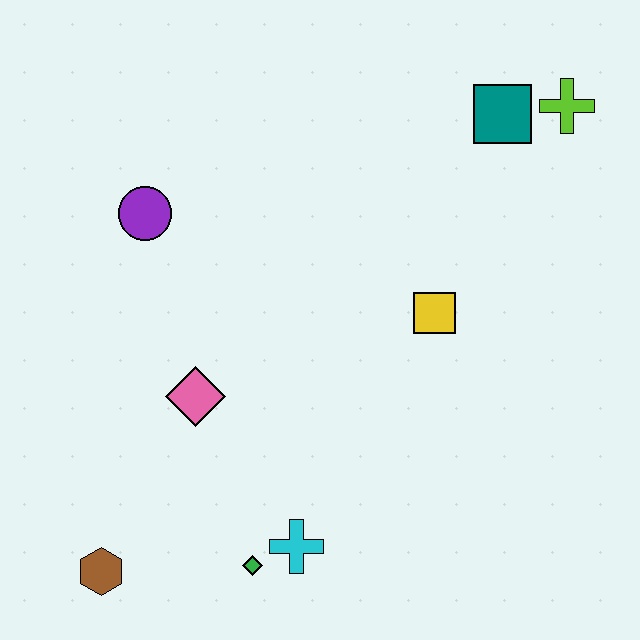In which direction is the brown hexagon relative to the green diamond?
The brown hexagon is to the left of the green diamond.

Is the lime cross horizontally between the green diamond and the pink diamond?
No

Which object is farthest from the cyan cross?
The lime cross is farthest from the cyan cross.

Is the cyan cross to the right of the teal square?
No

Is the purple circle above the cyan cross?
Yes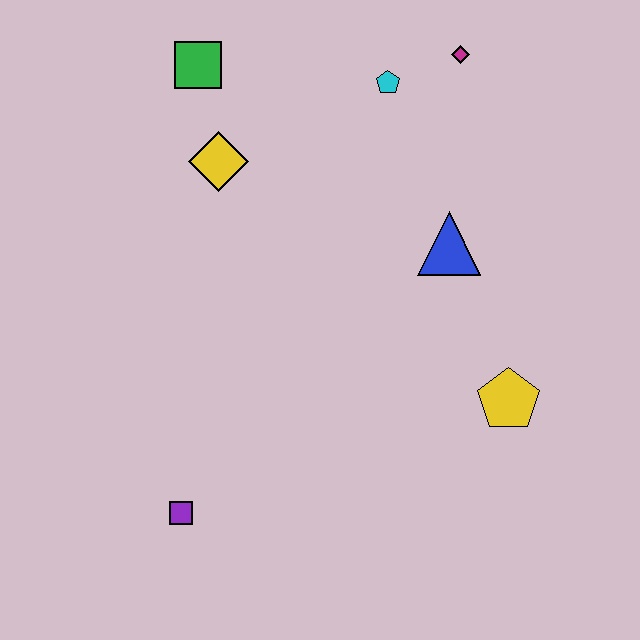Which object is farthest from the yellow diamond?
The yellow pentagon is farthest from the yellow diamond.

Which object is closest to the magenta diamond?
The cyan pentagon is closest to the magenta diamond.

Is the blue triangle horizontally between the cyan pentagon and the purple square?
No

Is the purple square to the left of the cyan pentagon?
Yes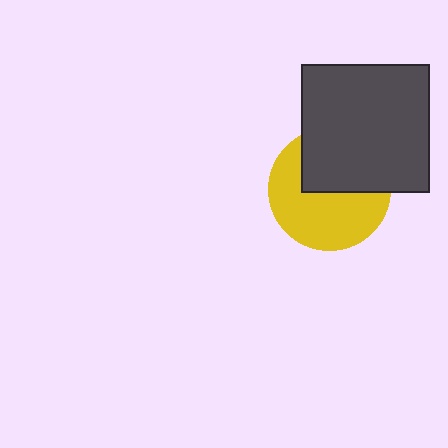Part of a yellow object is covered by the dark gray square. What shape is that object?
It is a circle.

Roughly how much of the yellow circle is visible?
About half of it is visible (roughly 58%).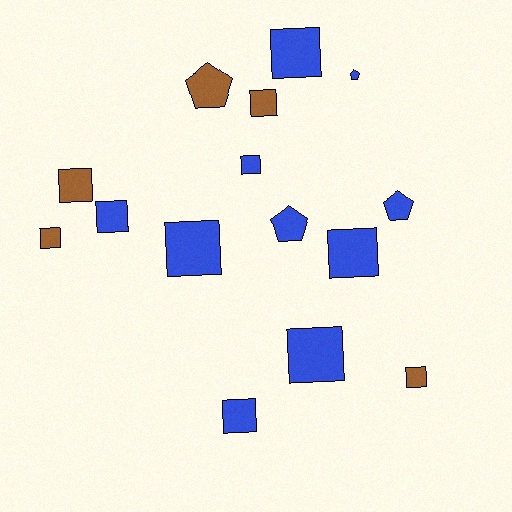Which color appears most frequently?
Blue, with 10 objects.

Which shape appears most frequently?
Square, with 11 objects.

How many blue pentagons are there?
There are 3 blue pentagons.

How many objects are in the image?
There are 15 objects.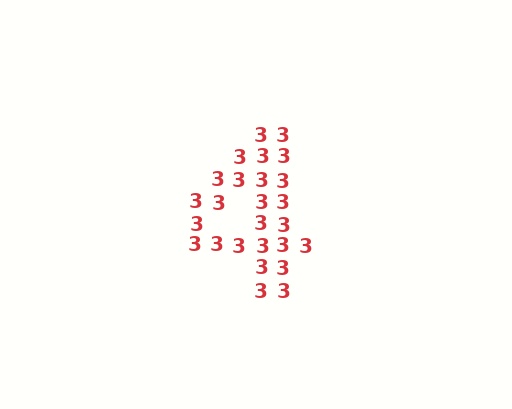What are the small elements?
The small elements are digit 3's.